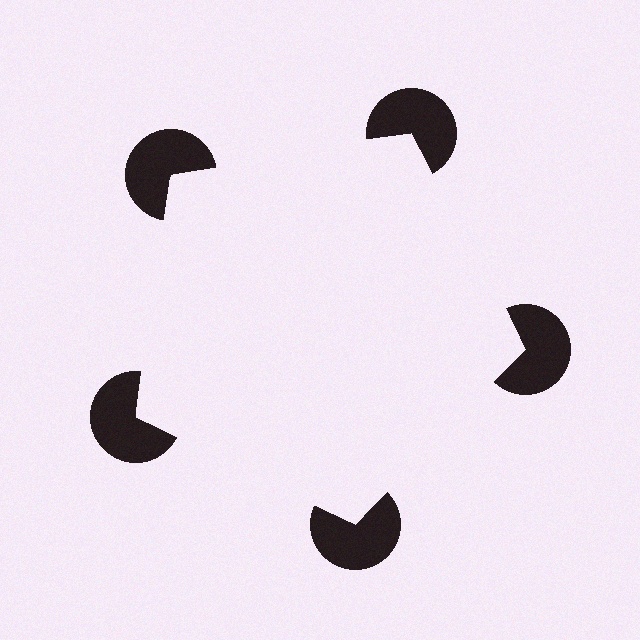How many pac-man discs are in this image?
There are 5 — one at each vertex of the illusory pentagon.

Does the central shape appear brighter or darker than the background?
It typically appears slightly brighter than the background, even though no actual brightness change is drawn.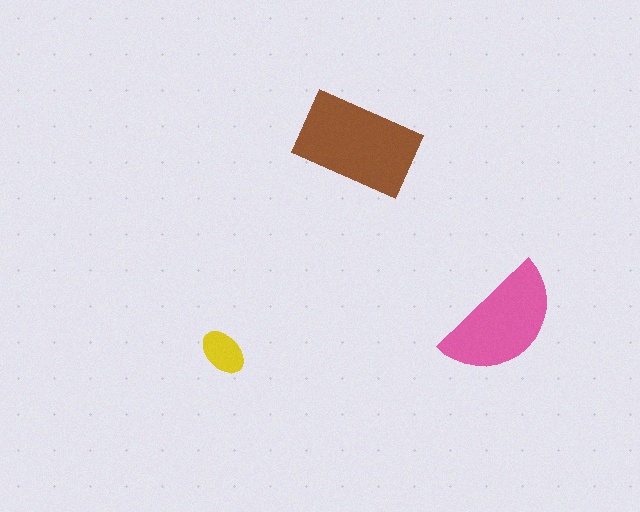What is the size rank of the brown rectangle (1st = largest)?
1st.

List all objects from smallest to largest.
The yellow ellipse, the pink semicircle, the brown rectangle.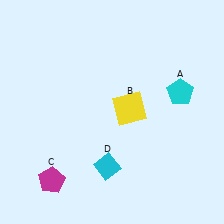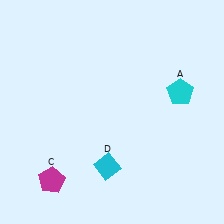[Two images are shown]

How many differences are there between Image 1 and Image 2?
There is 1 difference between the two images.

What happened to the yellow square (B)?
The yellow square (B) was removed in Image 2. It was in the top-right area of Image 1.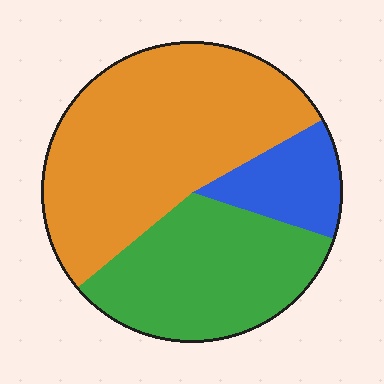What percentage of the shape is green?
Green covers roughly 35% of the shape.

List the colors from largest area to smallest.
From largest to smallest: orange, green, blue.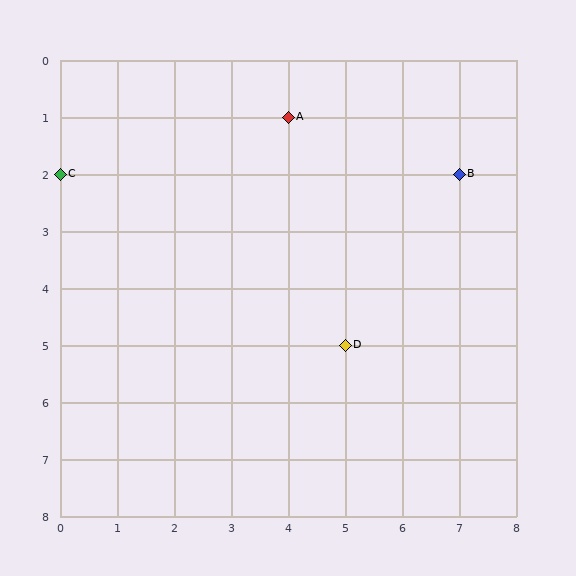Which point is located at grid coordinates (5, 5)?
Point D is at (5, 5).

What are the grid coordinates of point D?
Point D is at grid coordinates (5, 5).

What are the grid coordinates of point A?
Point A is at grid coordinates (4, 1).